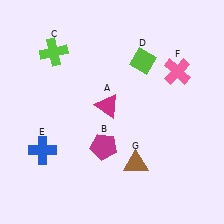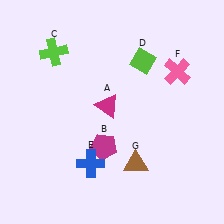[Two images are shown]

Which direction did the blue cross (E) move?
The blue cross (E) moved right.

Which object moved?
The blue cross (E) moved right.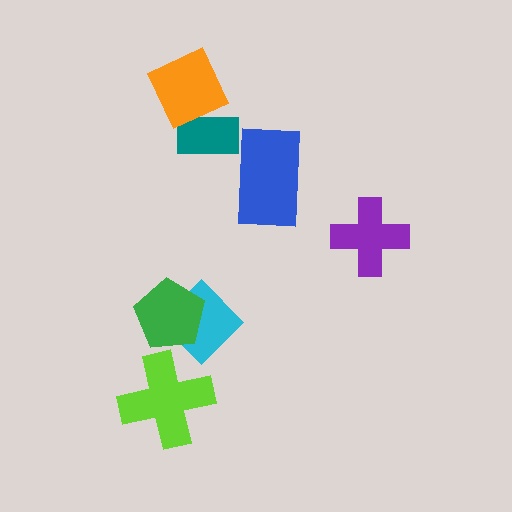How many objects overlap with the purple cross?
0 objects overlap with the purple cross.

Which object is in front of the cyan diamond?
The green pentagon is in front of the cyan diamond.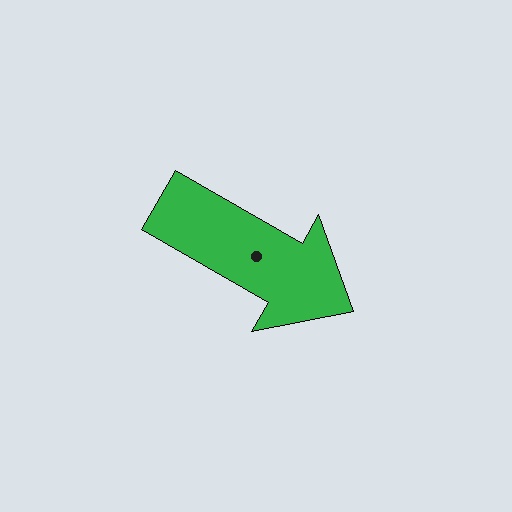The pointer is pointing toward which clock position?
Roughly 4 o'clock.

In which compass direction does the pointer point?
Southeast.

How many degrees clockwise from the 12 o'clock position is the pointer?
Approximately 120 degrees.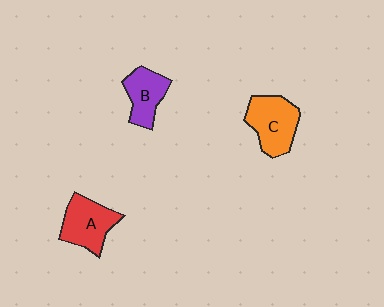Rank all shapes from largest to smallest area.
From largest to smallest: C (orange), A (red), B (purple).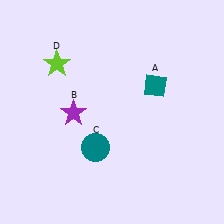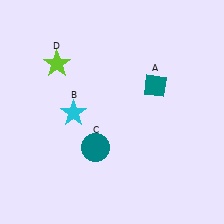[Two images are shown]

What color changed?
The star (B) changed from purple in Image 1 to cyan in Image 2.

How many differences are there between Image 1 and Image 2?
There is 1 difference between the two images.